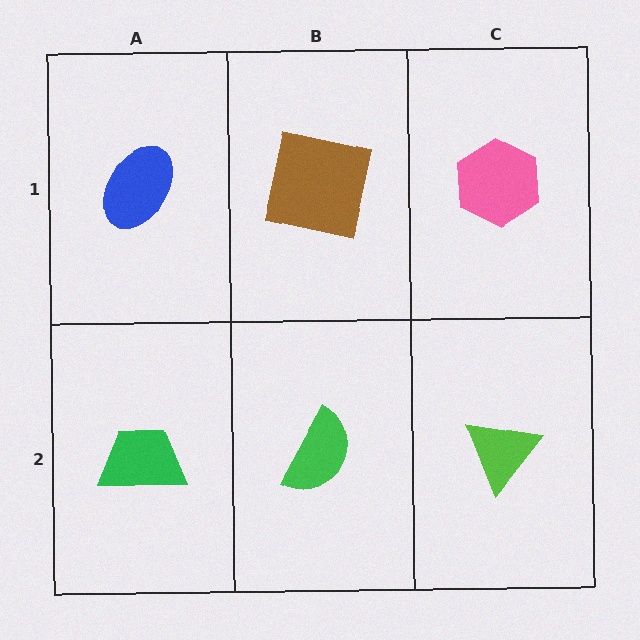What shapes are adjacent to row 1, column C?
A lime triangle (row 2, column C), a brown square (row 1, column B).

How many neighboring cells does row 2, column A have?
2.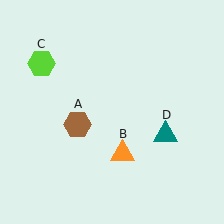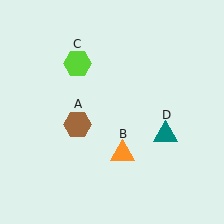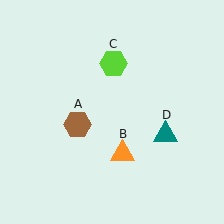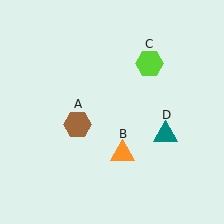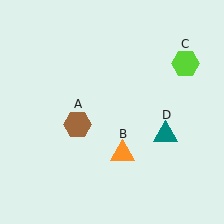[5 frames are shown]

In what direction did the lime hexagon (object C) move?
The lime hexagon (object C) moved right.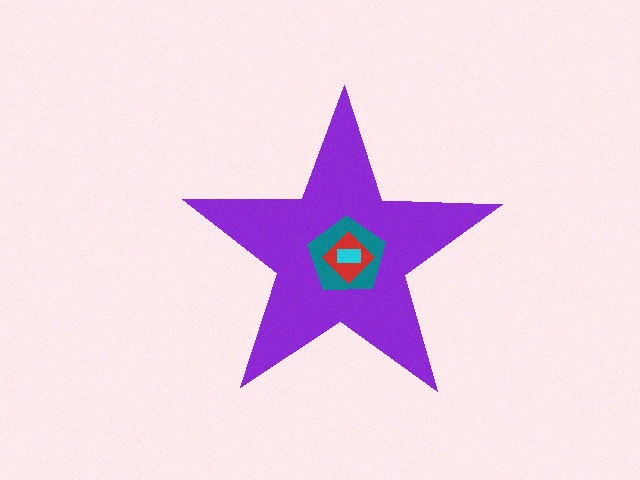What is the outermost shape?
The purple star.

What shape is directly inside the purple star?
The teal pentagon.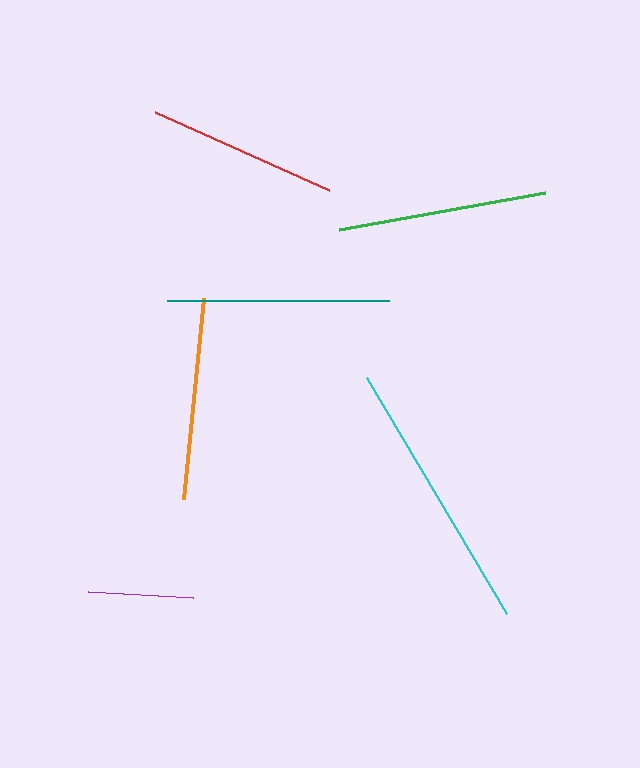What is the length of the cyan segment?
The cyan segment is approximately 275 pixels long.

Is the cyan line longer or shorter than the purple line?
The cyan line is longer than the purple line.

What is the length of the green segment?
The green segment is approximately 209 pixels long.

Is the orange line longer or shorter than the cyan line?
The cyan line is longer than the orange line.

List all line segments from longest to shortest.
From longest to shortest: cyan, teal, green, orange, red, purple.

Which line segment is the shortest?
The purple line is the shortest at approximately 105 pixels.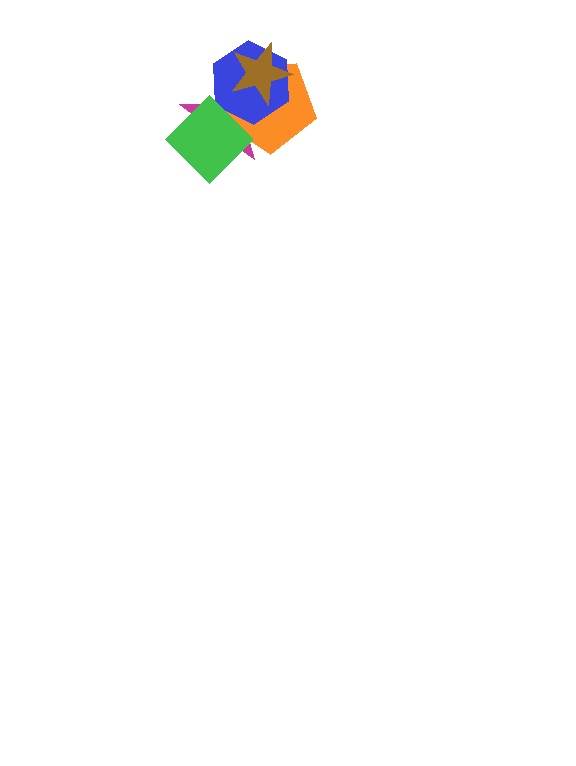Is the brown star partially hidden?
No, no other shape covers it.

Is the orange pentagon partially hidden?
Yes, it is partially covered by another shape.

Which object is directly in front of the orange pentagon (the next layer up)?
The blue hexagon is directly in front of the orange pentagon.